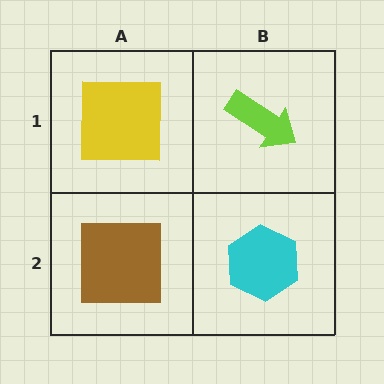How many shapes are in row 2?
2 shapes.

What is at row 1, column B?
A lime arrow.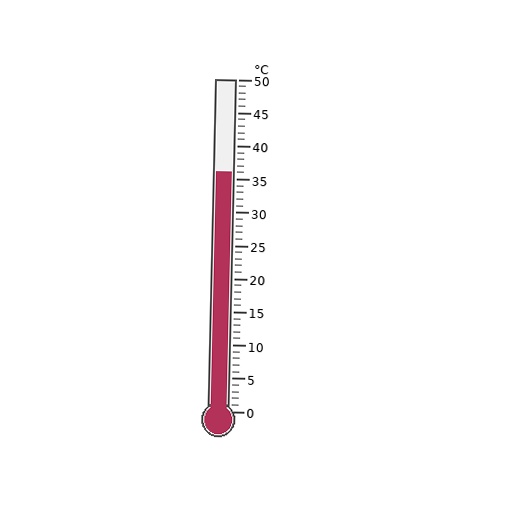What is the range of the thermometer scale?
The thermometer scale ranges from 0°C to 50°C.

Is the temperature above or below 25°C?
The temperature is above 25°C.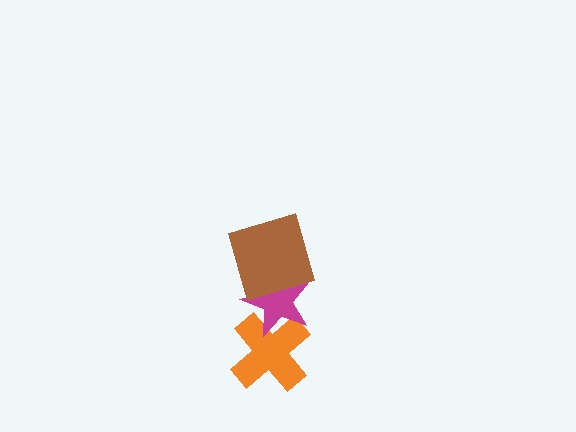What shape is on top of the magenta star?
The brown square is on top of the magenta star.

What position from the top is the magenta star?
The magenta star is 2nd from the top.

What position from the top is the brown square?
The brown square is 1st from the top.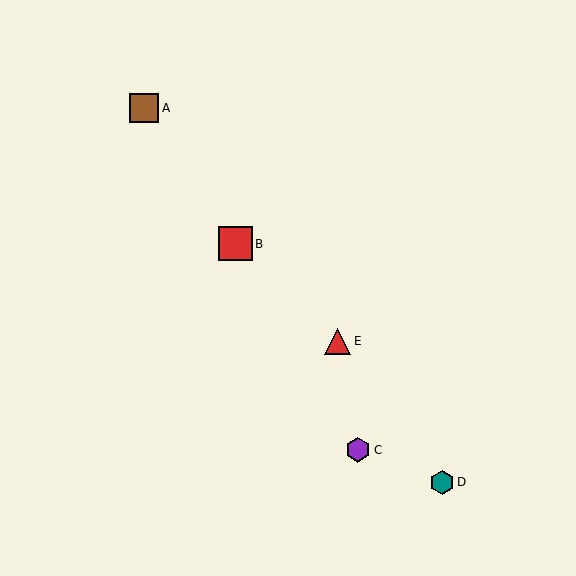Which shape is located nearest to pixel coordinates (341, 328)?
The red triangle (labeled E) at (337, 341) is nearest to that location.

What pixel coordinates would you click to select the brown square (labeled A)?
Click at (144, 108) to select the brown square A.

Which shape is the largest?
The red square (labeled B) is the largest.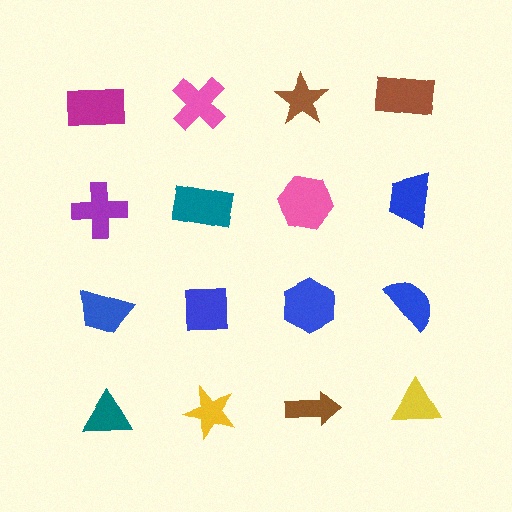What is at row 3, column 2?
A blue square.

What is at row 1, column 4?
A brown rectangle.